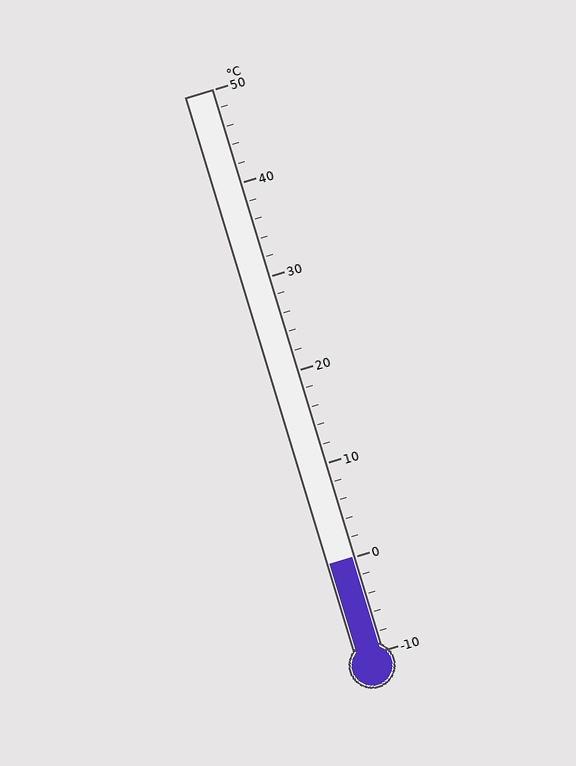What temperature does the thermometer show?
The thermometer shows approximately 0°C.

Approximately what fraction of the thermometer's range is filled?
The thermometer is filled to approximately 15% of its range.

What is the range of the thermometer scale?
The thermometer scale ranges from -10°C to 50°C.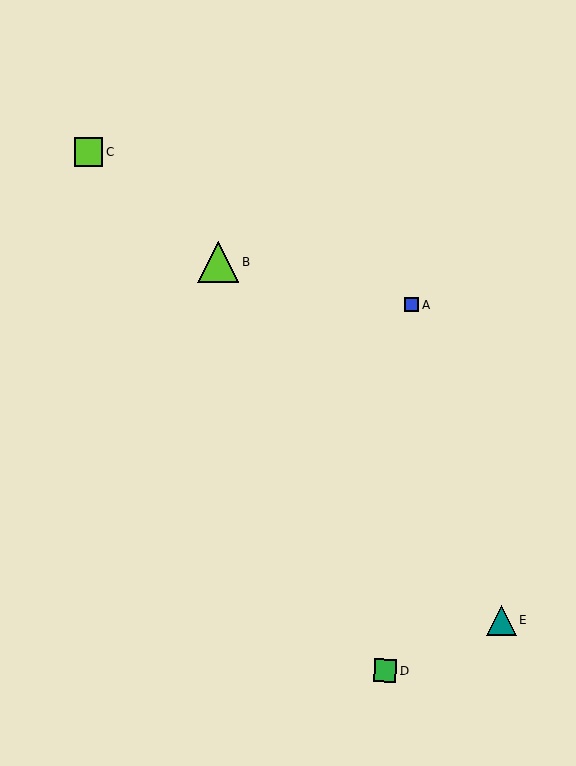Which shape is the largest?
The lime triangle (labeled B) is the largest.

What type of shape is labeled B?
Shape B is a lime triangle.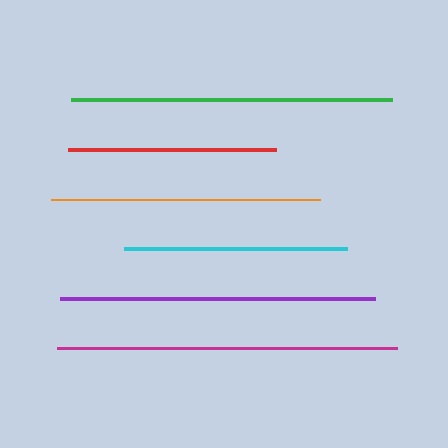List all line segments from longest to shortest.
From longest to shortest: magenta, green, purple, orange, cyan, red.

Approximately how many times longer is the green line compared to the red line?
The green line is approximately 1.5 times the length of the red line.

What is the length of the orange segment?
The orange segment is approximately 268 pixels long.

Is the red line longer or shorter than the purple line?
The purple line is longer than the red line.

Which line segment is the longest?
The magenta line is the longest at approximately 340 pixels.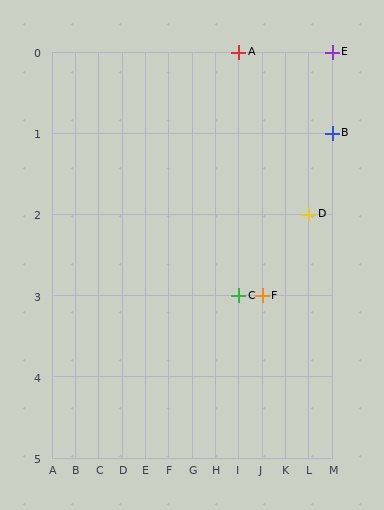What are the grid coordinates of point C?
Point C is at grid coordinates (I, 3).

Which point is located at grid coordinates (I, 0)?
Point A is at (I, 0).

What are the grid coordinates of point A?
Point A is at grid coordinates (I, 0).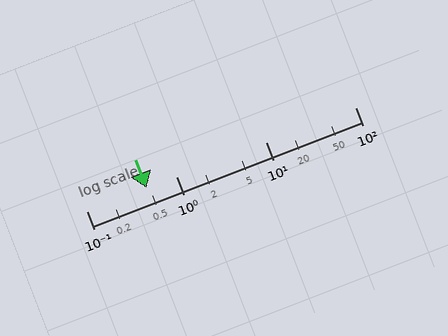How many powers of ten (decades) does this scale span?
The scale spans 3 decades, from 0.1 to 100.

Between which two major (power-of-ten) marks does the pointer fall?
The pointer is between 0.1 and 1.